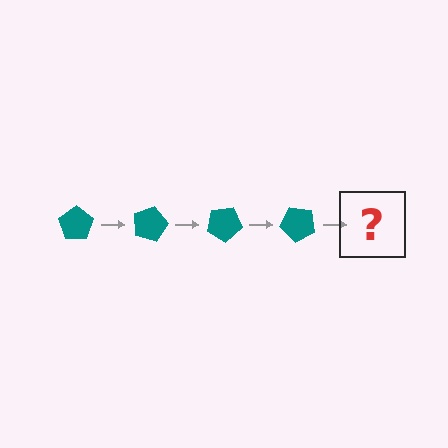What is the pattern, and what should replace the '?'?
The pattern is that the pentagon rotates 15 degrees each step. The '?' should be a teal pentagon rotated 60 degrees.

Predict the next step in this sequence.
The next step is a teal pentagon rotated 60 degrees.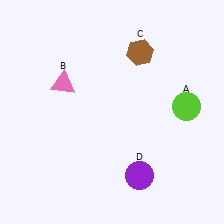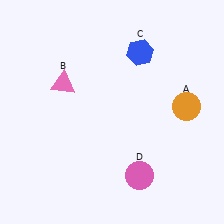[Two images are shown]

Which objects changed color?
A changed from lime to orange. C changed from brown to blue. D changed from purple to pink.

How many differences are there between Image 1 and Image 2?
There are 3 differences between the two images.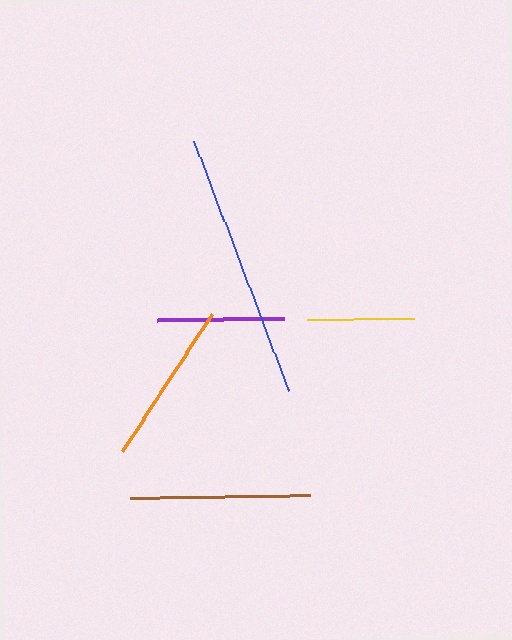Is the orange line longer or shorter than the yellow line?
The orange line is longer than the yellow line.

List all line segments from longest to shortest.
From longest to shortest: blue, brown, orange, purple, yellow.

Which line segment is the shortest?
The yellow line is the shortest at approximately 107 pixels.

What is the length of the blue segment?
The blue segment is approximately 267 pixels long.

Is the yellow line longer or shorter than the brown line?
The brown line is longer than the yellow line.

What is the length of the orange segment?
The orange segment is approximately 165 pixels long.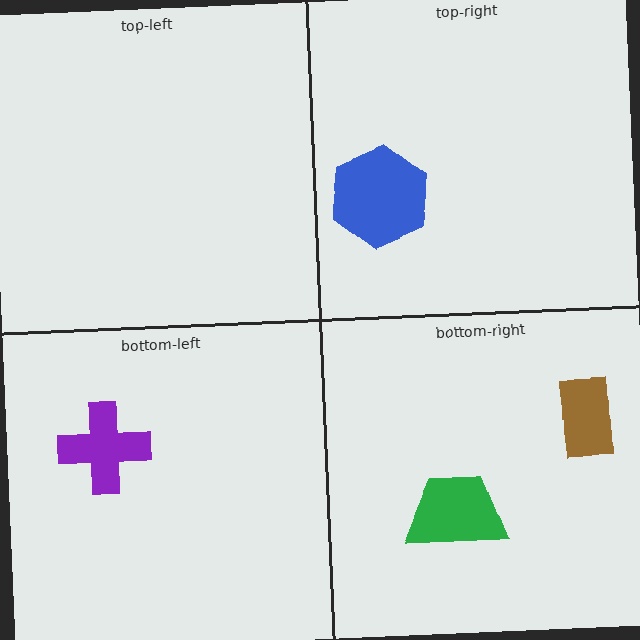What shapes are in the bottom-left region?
The purple cross.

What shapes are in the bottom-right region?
The green trapezoid, the brown rectangle.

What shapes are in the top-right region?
The blue hexagon.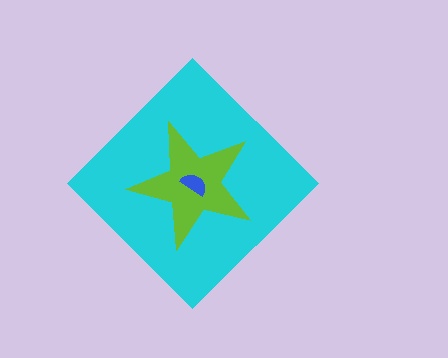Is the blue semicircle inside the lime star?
Yes.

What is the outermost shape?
The cyan diamond.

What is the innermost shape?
The blue semicircle.